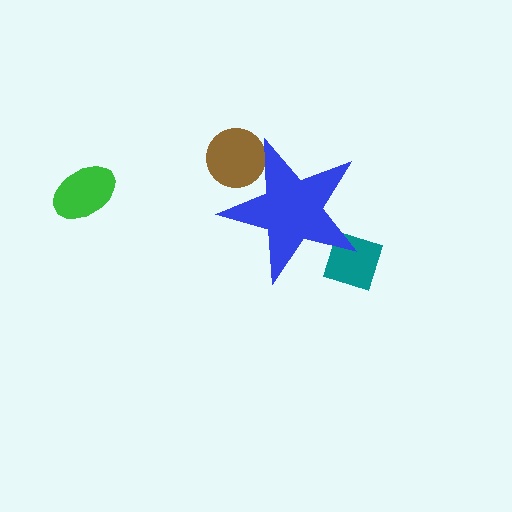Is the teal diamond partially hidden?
Yes, the teal diamond is partially hidden behind the blue star.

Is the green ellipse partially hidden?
No, the green ellipse is fully visible.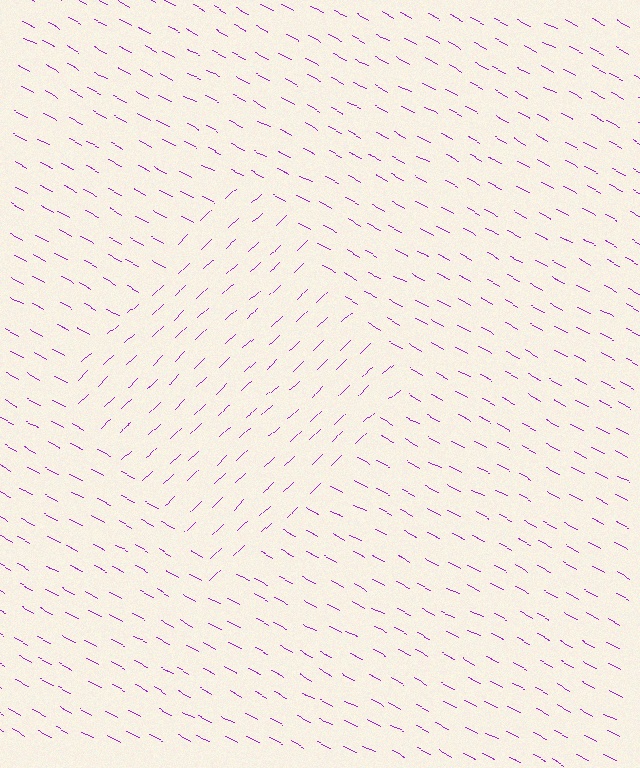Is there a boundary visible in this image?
Yes, there is a texture boundary formed by a change in line orientation.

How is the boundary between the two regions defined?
The boundary is defined purely by a change in line orientation (approximately 71 degrees difference). All lines are the same color and thickness.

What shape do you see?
I see a diamond.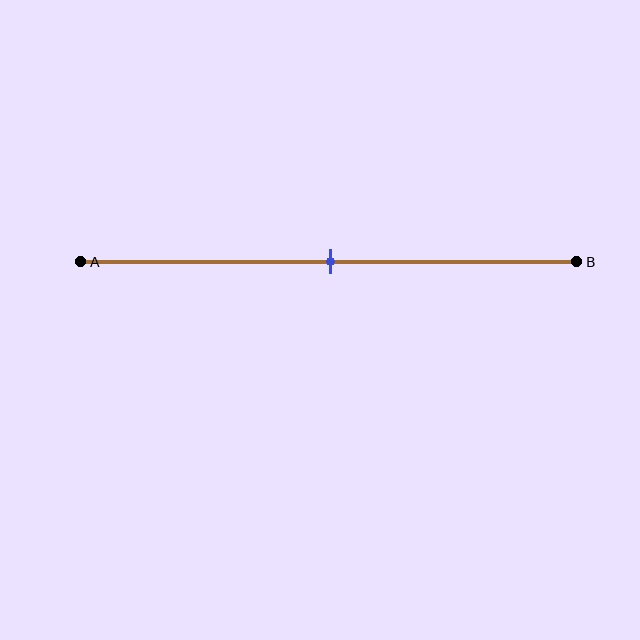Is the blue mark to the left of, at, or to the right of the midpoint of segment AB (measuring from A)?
The blue mark is approximately at the midpoint of segment AB.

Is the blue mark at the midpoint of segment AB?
Yes, the mark is approximately at the midpoint.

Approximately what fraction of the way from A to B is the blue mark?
The blue mark is approximately 50% of the way from A to B.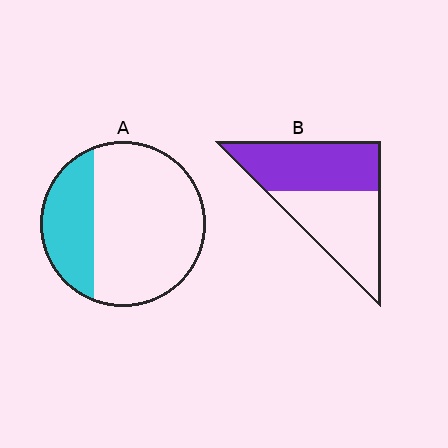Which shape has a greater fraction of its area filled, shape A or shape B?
Shape B.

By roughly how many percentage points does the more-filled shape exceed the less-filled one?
By roughly 25 percentage points (B over A).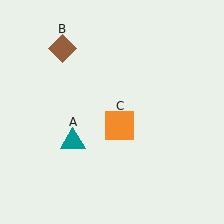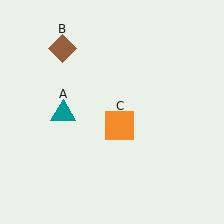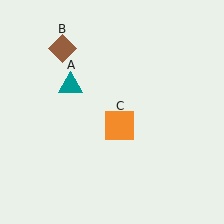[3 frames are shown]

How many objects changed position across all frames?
1 object changed position: teal triangle (object A).